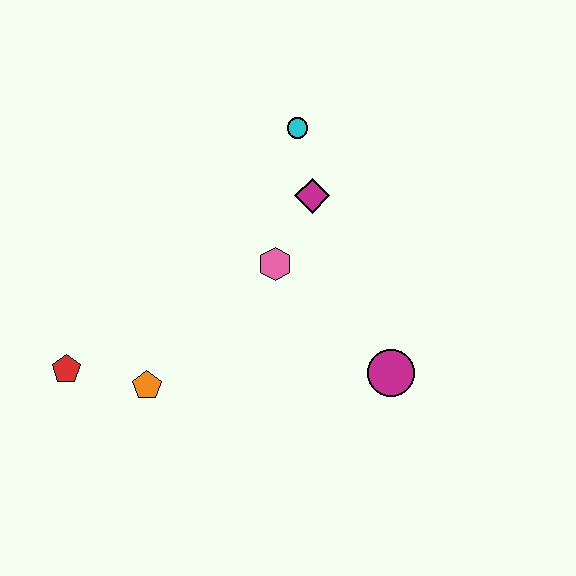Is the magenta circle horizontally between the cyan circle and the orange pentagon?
No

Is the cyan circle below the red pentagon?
No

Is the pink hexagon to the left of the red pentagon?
No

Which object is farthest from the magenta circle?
The red pentagon is farthest from the magenta circle.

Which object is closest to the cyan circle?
The magenta diamond is closest to the cyan circle.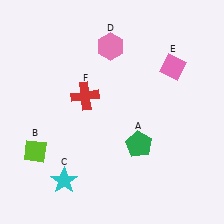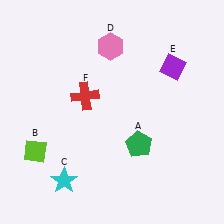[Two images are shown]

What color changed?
The diamond (E) changed from pink in Image 1 to purple in Image 2.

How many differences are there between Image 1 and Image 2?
There is 1 difference between the two images.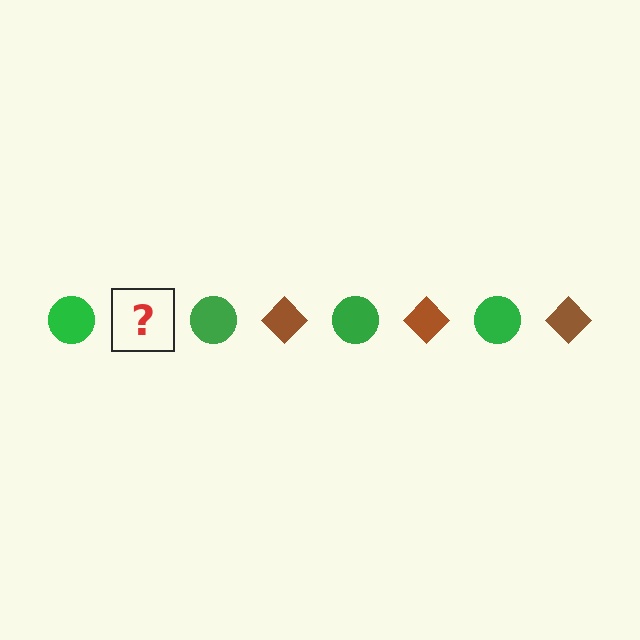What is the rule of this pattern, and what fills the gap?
The rule is that the pattern alternates between green circle and brown diamond. The gap should be filled with a brown diamond.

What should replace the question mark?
The question mark should be replaced with a brown diamond.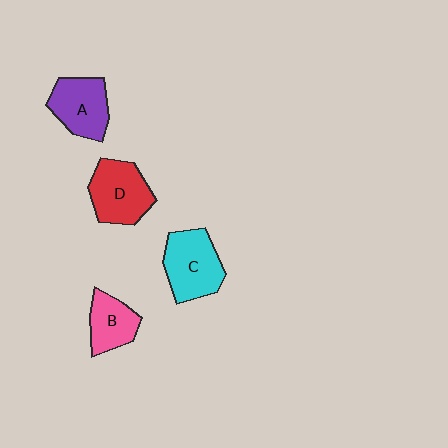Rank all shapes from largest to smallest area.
From largest to smallest: C (cyan), D (red), A (purple), B (pink).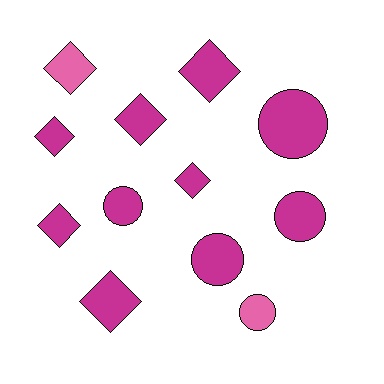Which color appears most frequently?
Magenta, with 10 objects.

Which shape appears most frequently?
Diamond, with 7 objects.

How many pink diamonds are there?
There is 1 pink diamond.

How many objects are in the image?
There are 12 objects.